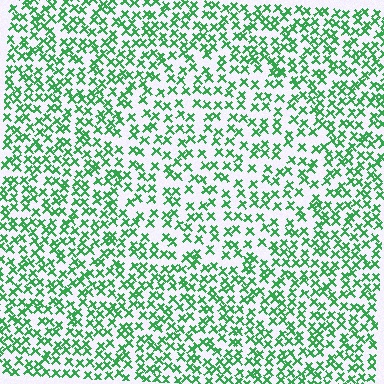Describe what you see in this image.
The image contains small green elements arranged at two different densities. A circle-shaped region is visible where the elements are less densely packed than the surrounding area.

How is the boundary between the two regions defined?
The boundary is defined by a change in element density (approximately 1.5x ratio). All elements are the same color, size, and shape.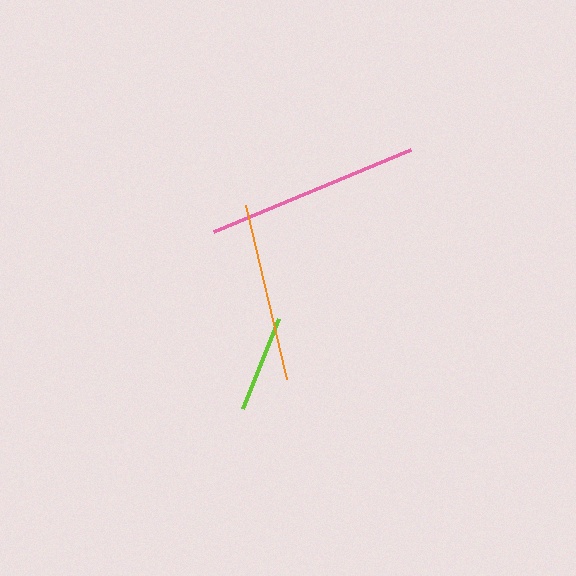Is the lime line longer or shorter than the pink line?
The pink line is longer than the lime line.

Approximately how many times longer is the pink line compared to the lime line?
The pink line is approximately 2.2 times the length of the lime line.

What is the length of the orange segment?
The orange segment is approximately 179 pixels long.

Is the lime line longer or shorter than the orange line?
The orange line is longer than the lime line.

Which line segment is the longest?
The pink line is the longest at approximately 213 pixels.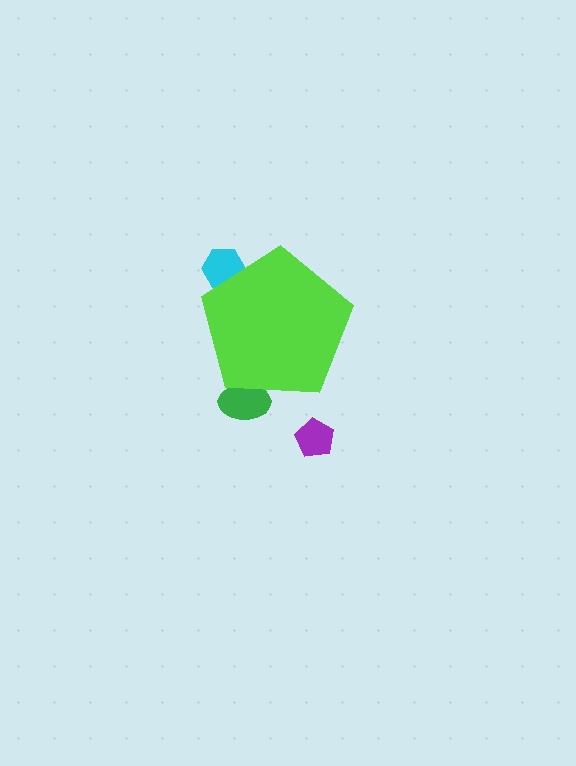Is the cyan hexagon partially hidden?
Yes, the cyan hexagon is partially hidden behind the lime pentagon.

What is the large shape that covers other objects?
A lime pentagon.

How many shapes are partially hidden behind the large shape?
2 shapes are partially hidden.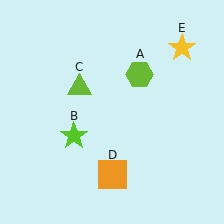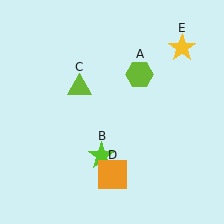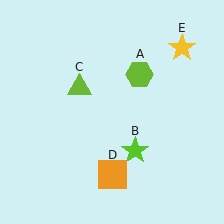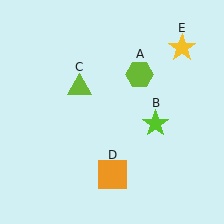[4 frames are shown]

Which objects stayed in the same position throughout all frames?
Lime hexagon (object A) and lime triangle (object C) and orange square (object D) and yellow star (object E) remained stationary.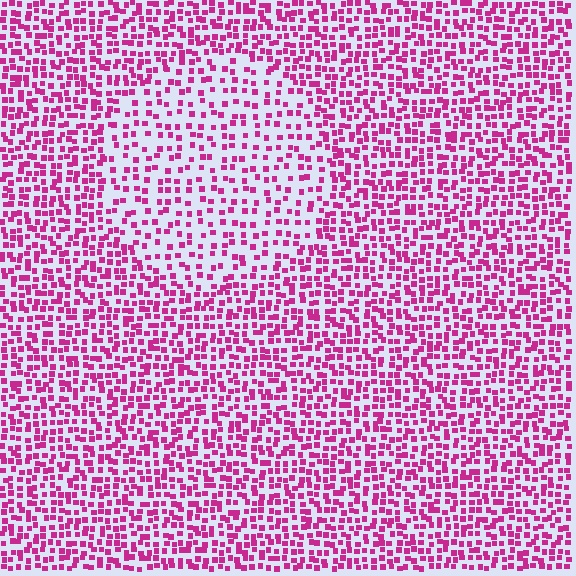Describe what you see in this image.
The image contains small magenta elements arranged at two different densities. A circle-shaped region is visible where the elements are less densely packed than the surrounding area.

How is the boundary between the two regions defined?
The boundary is defined by a change in element density (approximately 1.8x ratio). All elements are the same color, size, and shape.